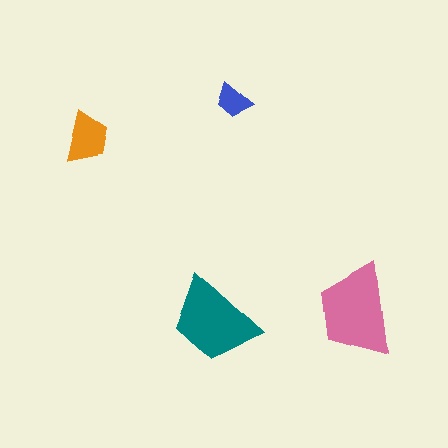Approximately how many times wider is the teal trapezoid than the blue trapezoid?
About 2.5 times wider.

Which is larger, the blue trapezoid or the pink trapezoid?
The pink one.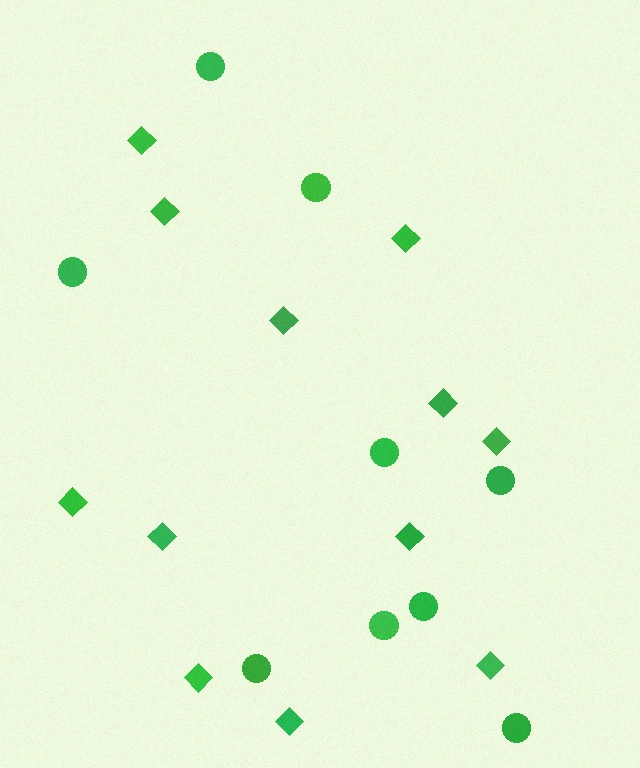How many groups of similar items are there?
There are 2 groups: one group of diamonds (12) and one group of circles (9).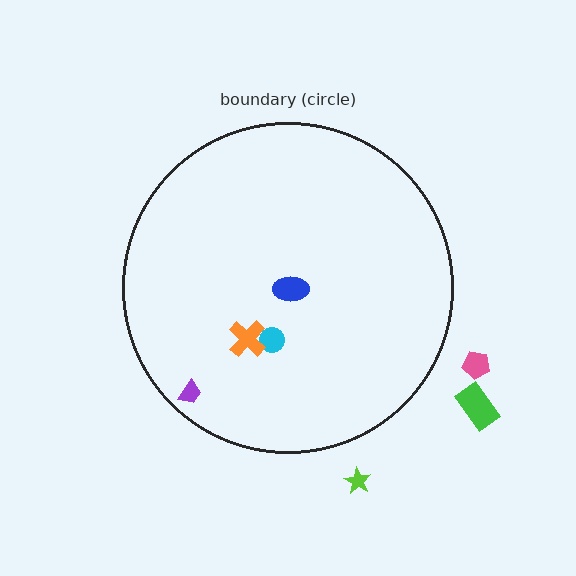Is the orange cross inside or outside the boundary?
Inside.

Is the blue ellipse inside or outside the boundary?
Inside.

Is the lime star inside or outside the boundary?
Outside.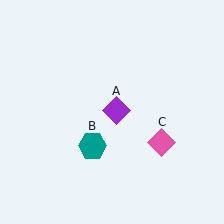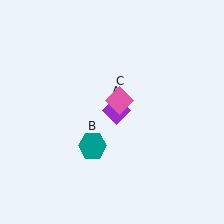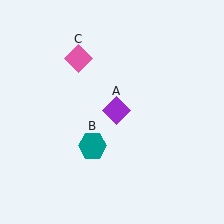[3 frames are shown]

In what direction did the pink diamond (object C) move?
The pink diamond (object C) moved up and to the left.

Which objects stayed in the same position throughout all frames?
Purple diamond (object A) and teal hexagon (object B) remained stationary.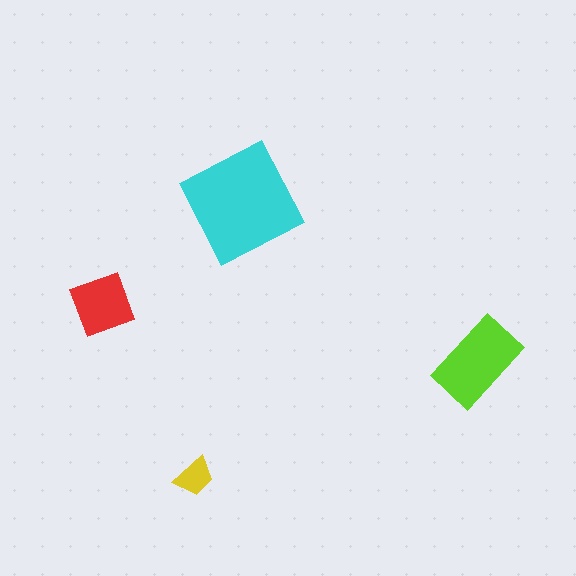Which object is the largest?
The cyan square.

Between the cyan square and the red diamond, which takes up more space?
The cyan square.